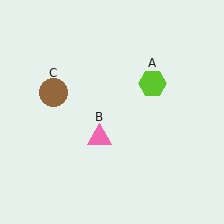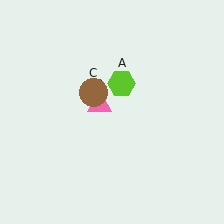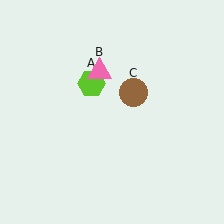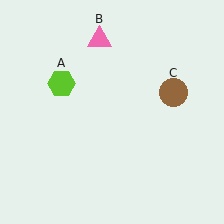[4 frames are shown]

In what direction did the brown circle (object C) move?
The brown circle (object C) moved right.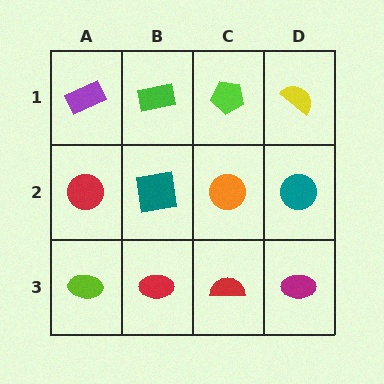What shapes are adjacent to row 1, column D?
A teal circle (row 2, column D), a lime pentagon (row 1, column C).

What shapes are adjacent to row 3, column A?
A red circle (row 2, column A), a red ellipse (row 3, column B).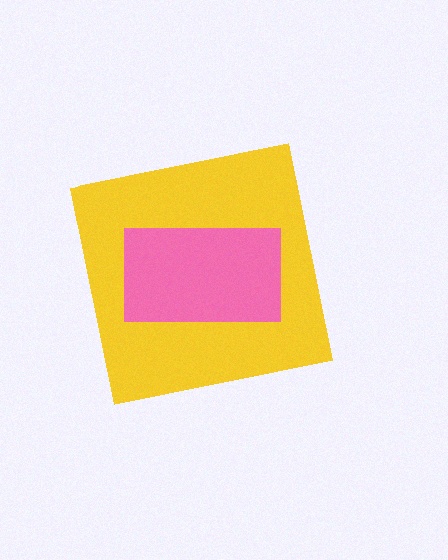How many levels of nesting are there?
2.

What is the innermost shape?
The pink rectangle.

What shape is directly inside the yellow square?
The pink rectangle.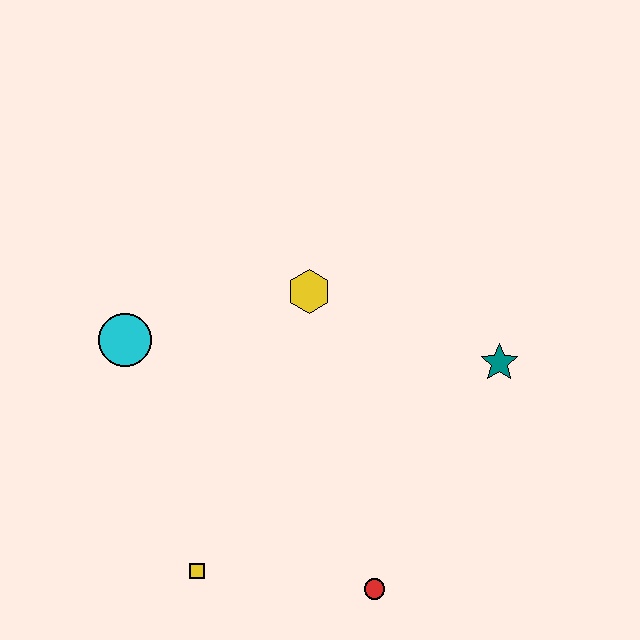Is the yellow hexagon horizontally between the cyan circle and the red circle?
Yes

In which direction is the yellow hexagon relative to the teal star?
The yellow hexagon is to the left of the teal star.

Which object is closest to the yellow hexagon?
The cyan circle is closest to the yellow hexagon.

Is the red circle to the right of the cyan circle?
Yes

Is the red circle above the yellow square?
No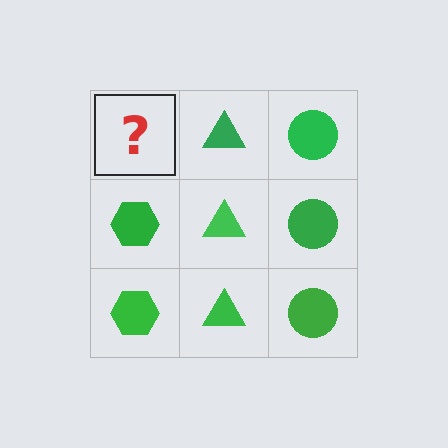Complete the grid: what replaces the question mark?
The question mark should be replaced with a green hexagon.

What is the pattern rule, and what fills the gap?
The rule is that each column has a consistent shape. The gap should be filled with a green hexagon.